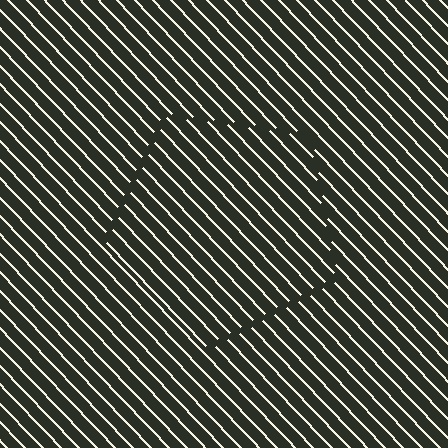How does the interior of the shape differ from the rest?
The interior of the shape contains the same grating, shifted by half a period — the contour is defined by the phase discontinuity where line-ends from the inner and outer gratings abut.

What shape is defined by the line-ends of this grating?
An illusory pentagon. The interior of the shape contains the same grating, shifted by half a period — the contour is defined by the phase discontinuity where line-ends from the inner and outer gratings abut.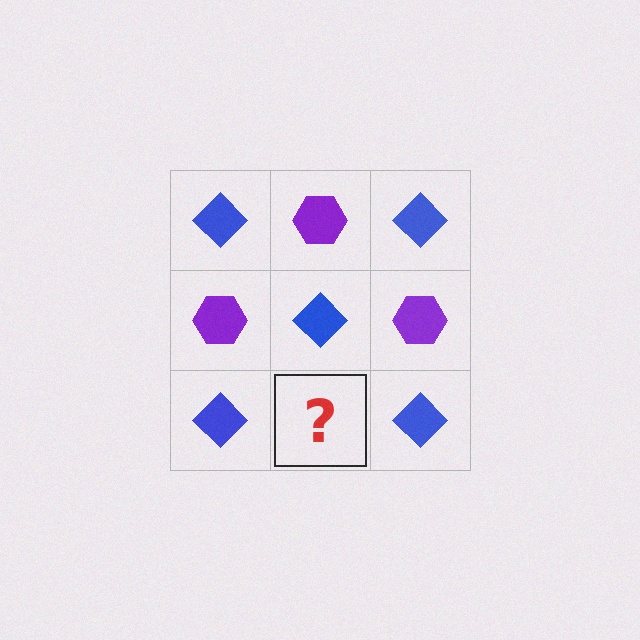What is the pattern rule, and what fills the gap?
The rule is that it alternates blue diamond and purple hexagon in a checkerboard pattern. The gap should be filled with a purple hexagon.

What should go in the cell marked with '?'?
The missing cell should contain a purple hexagon.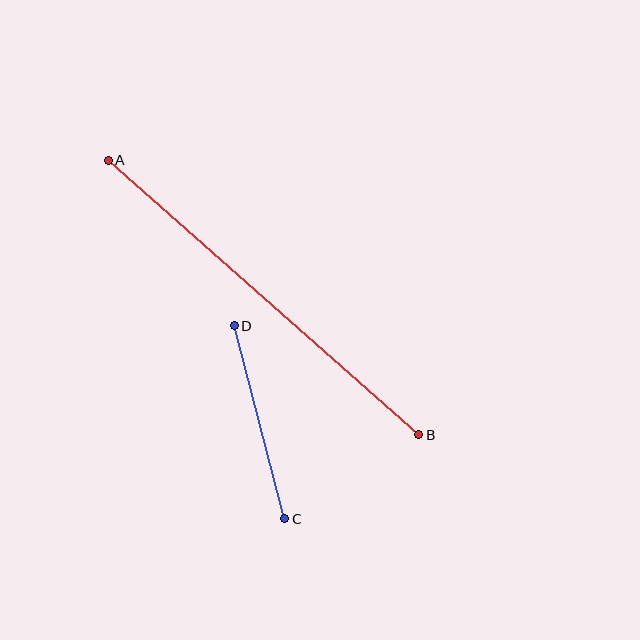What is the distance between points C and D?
The distance is approximately 200 pixels.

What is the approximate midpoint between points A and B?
The midpoint is at approximately (263, 297) pixels.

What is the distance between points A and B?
The distance is approximately 415 pixels.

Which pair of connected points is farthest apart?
Points A and B are farthest apart.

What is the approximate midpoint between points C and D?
The midpoint is at approximately (259, 422) pixels.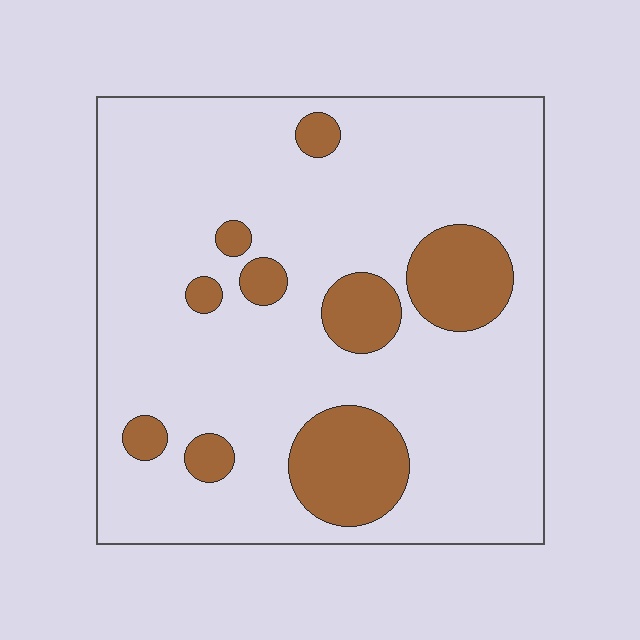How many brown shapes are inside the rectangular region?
9.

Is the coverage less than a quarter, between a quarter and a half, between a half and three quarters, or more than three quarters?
Less than a quarter.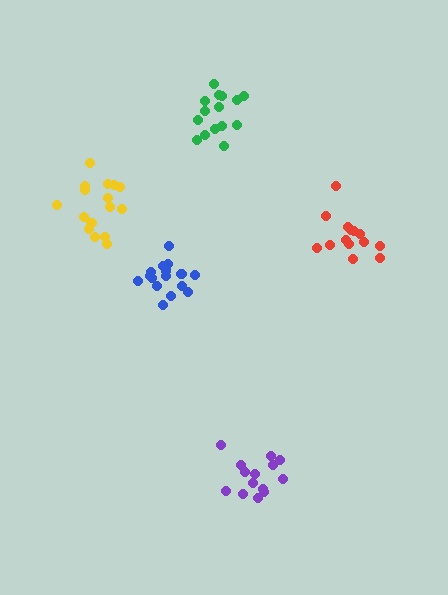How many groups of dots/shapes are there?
There are 5 groups.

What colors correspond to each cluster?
The clusters are colored: red, yellow, blue, purple, green.